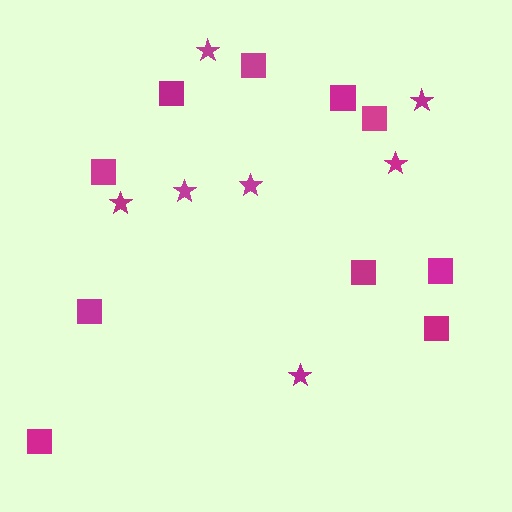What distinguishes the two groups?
There are 2 groups: one group of squares (10) and one group of stars (7).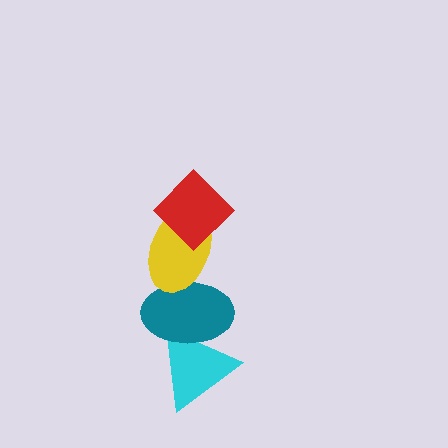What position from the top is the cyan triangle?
The cyan triangle is 4th from the top.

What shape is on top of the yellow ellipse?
The red diamond is on top of the yellow ellipse.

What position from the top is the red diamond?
The red diamond is 1st from the top.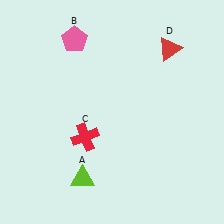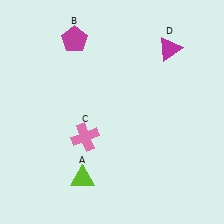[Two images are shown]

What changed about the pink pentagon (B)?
In Image 1, B is pink. In Image 2, it changed to magenta.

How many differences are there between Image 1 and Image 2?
There are 3 differences between the two images.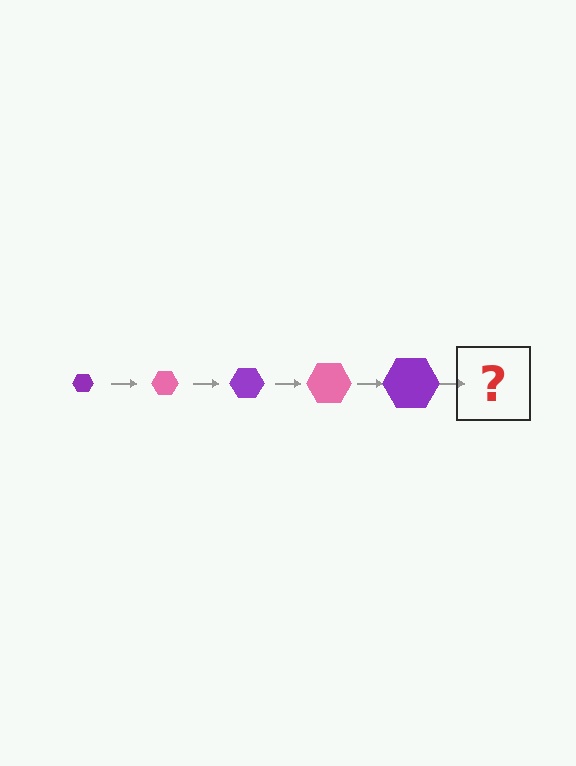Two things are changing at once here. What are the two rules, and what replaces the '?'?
The two rules are that the hexagon grows larger each step and the color cycles through purple and pink. The '?' should be a pink hexagon, larger than the previous one.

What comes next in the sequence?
The next element should be a pink hexagon, larger than the previous one.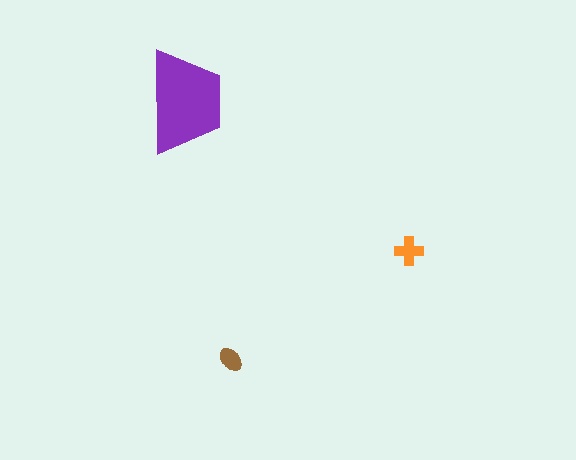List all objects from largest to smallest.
The purple trapezoid, the orange cross, the brown ellipse.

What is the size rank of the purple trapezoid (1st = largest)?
1st.